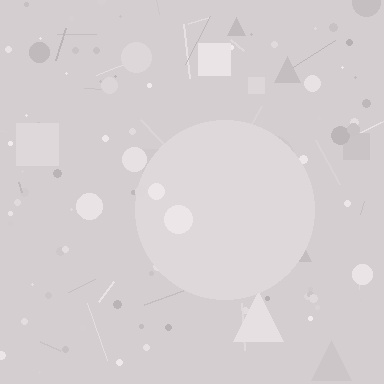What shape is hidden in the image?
A circle is hidden in the image.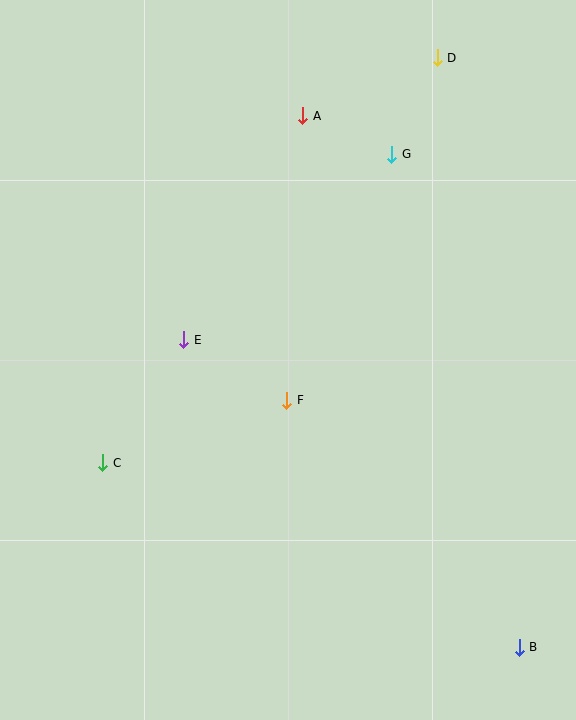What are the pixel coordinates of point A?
Point A is at (303, 116).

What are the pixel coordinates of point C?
Point C is at (103, 463).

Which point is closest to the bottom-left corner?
Point C is closest to the bottom-left corner.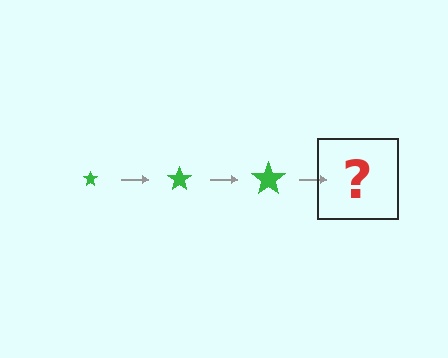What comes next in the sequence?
The next element should be a green star, larger than the previous one.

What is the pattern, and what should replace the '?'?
The pattern is that the star gets progressively larger each step. The '?' should be a green star, larger than the previous one.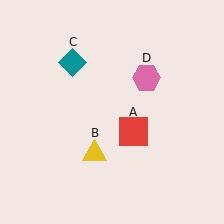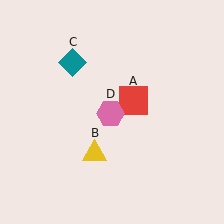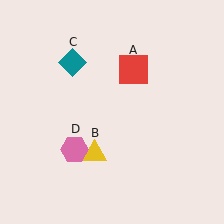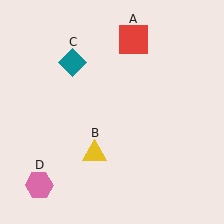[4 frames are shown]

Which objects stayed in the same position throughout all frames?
Yellow triangle (object B) and teal diamond (object C) remained stationary.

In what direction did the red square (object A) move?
The red square (object A) moved up.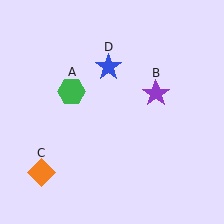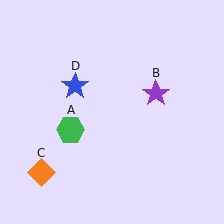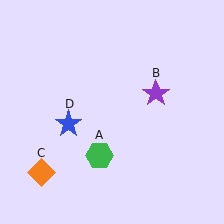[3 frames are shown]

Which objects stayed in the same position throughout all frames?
Purple star (object B) and orange diamond (object C) remained stationary.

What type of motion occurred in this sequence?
The green hexagon (object A), blue star (object D) rotated counterclockwise around the center of the scene.